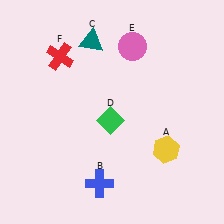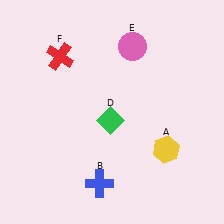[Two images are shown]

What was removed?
The teal triangle (C) was removed in Image 2.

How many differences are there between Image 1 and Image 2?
There is 1 difference between the two images.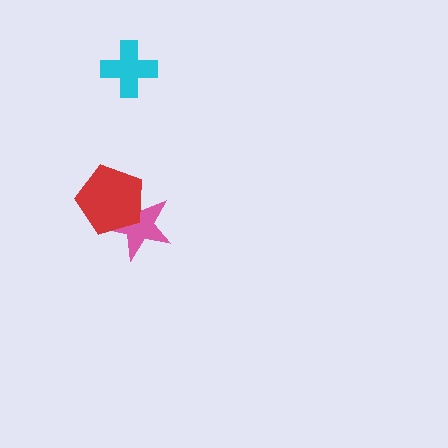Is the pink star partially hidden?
Yes, it is partially covered by another shape.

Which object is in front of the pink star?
The red pentagon is in front of the pink star.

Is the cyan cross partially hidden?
No, no other shape covers it.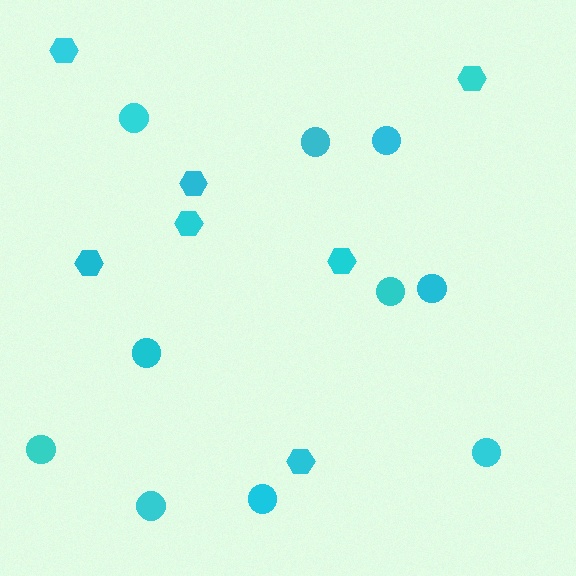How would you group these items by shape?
There are 2 groups: one group of circles (10) and one group of hexagons (7).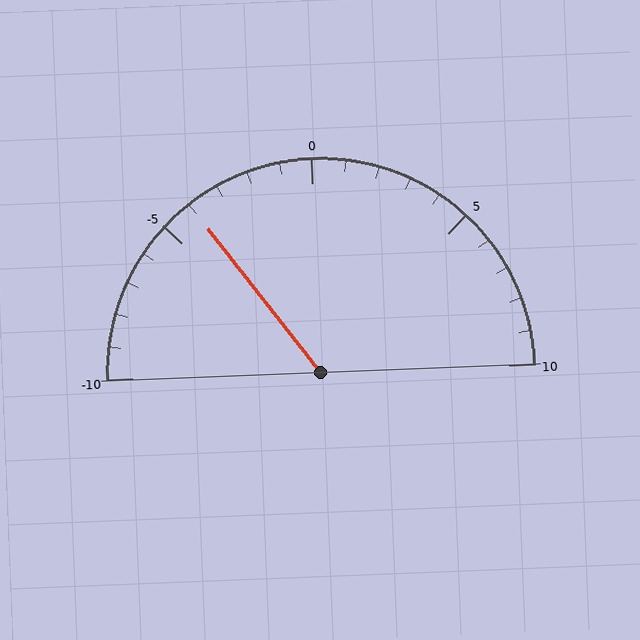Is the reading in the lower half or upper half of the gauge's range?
The reading is in the lower half of the range (-10 to 10).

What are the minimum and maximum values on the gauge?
The gauge ranges from -10 to 10.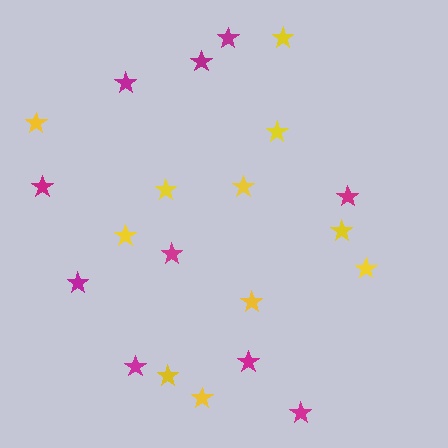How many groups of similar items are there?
There are 2 groups: one group of yellow stars (11) and one group of magenta stars (10).